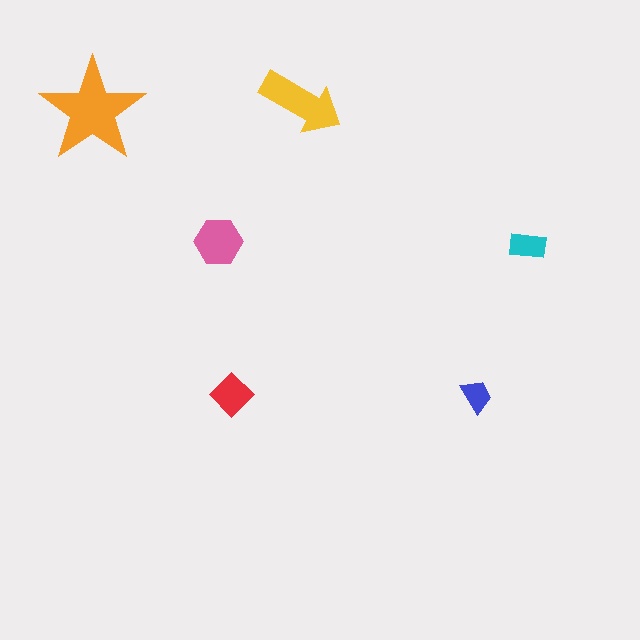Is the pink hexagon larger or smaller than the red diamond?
Larger.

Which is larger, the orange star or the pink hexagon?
The orange star.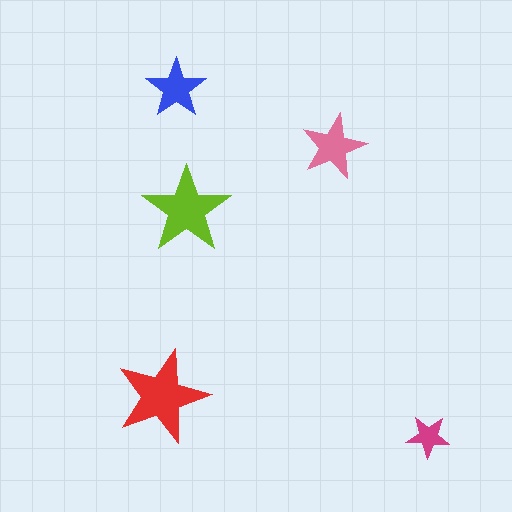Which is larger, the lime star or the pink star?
The lime one.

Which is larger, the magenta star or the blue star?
The blue one.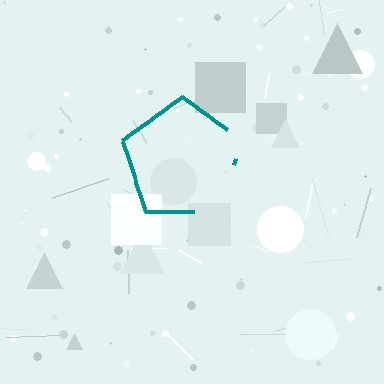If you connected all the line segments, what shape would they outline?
They would outline a pentagon.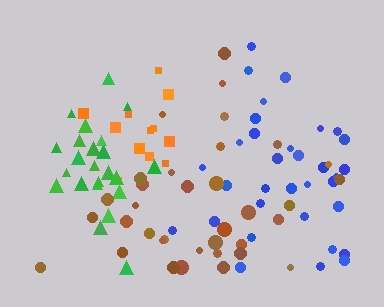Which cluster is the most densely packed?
Green.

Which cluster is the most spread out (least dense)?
Orange.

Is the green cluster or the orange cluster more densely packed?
Green.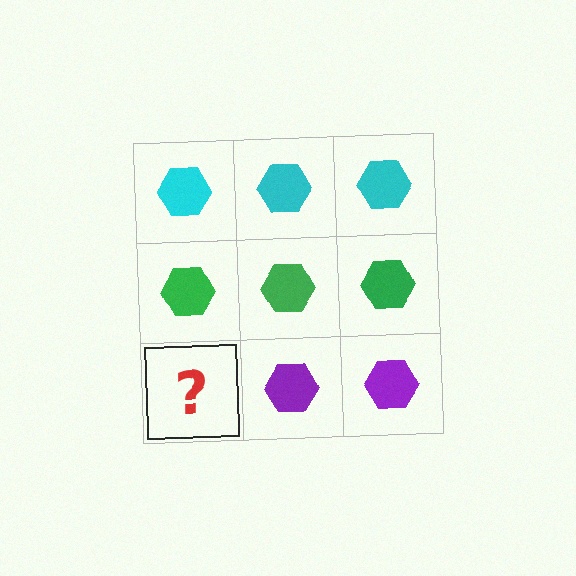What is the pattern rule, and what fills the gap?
The rule is that each row has a consistent color. The gap should be filled with a purple hexagon.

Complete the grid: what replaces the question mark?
The question mark should be replaced with a purple hexagon.